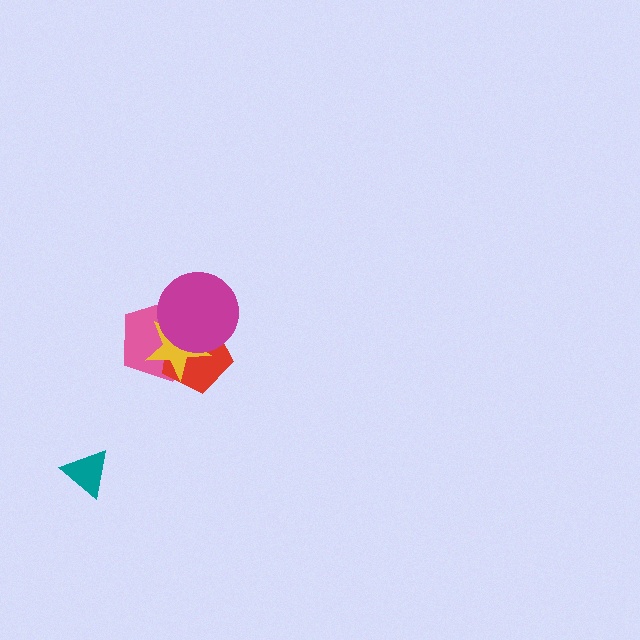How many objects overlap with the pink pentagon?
3 objects overlap with the pink pentagon.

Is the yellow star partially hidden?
Yes, it is partially covered by another shape.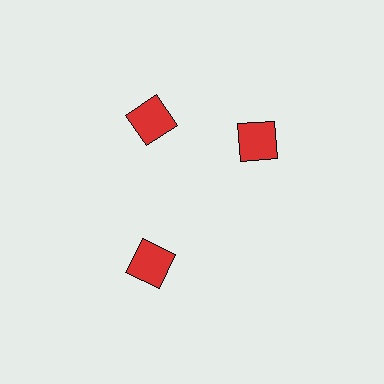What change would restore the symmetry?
The symmetry would be restored by rotating it back into even spacing with its neighbors so that all 3 squares sit at equal angles and equal distance from the center.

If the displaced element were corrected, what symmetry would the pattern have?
It would have 3-fold rotational symmetry — the pattern would map onto itself every 120 degrees.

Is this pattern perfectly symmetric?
No. The 3 red squares are arranged in a ring, but one element near the 3 o'clock position is rotated out of alignment along the ring, breaking the 3-fold rotational symmetry.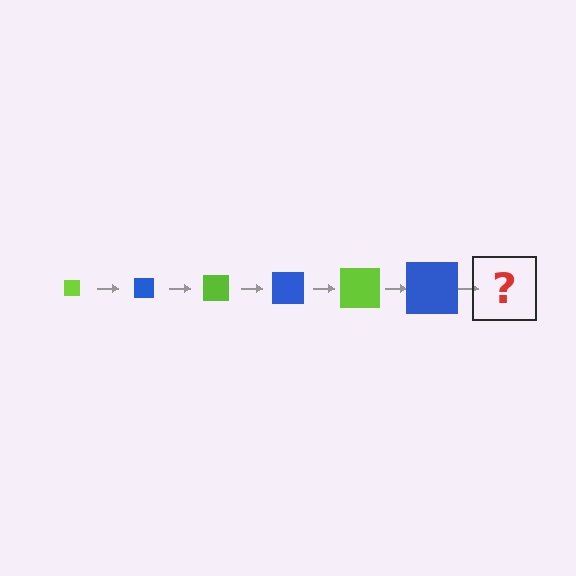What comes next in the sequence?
The next element should be a lime square, larger than the previous one.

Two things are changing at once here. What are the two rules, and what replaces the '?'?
The two rules are that the square grows larger each step and the color cycles through lime and blue. The '?' should be a lime square, larger than the previous one.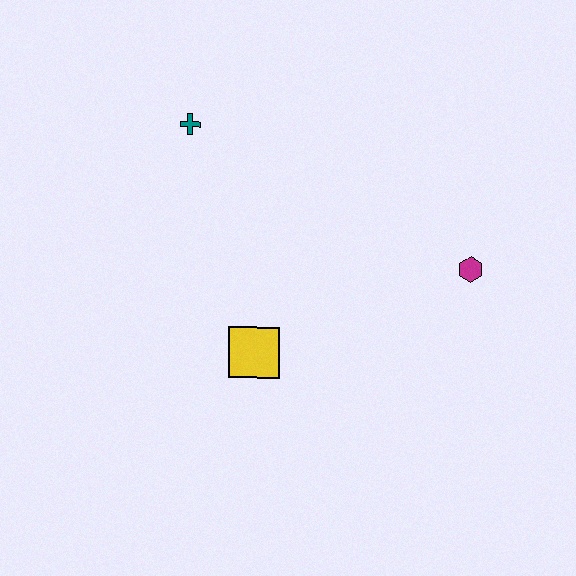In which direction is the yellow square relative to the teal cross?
The yellow square is below the teal cross.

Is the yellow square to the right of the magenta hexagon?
No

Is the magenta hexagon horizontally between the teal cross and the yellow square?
No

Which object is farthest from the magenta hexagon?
The teal cross is farthest from the magenta hexagon.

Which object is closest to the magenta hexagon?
The yellow square is closest to the magenta hexagon.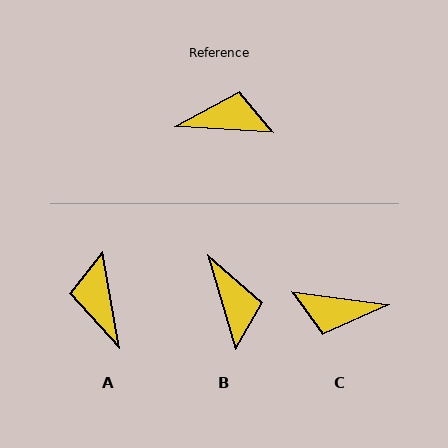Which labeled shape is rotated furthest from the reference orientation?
C, about 176 degrees away.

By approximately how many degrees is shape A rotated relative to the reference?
Approximately 104 degrees counter-clockwise.